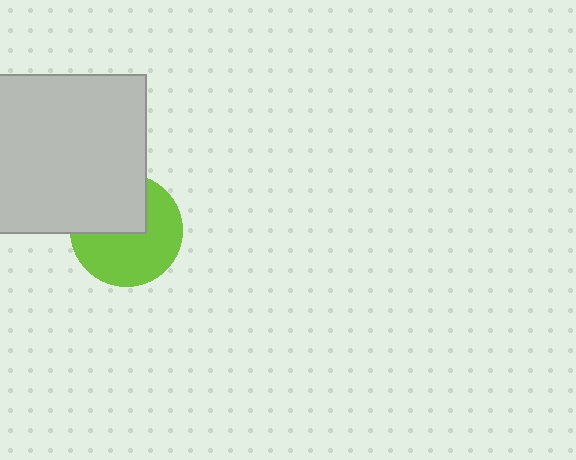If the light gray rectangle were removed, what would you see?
You would see the complete lime circle.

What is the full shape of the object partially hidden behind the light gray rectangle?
The partially hidden object is a lime circle.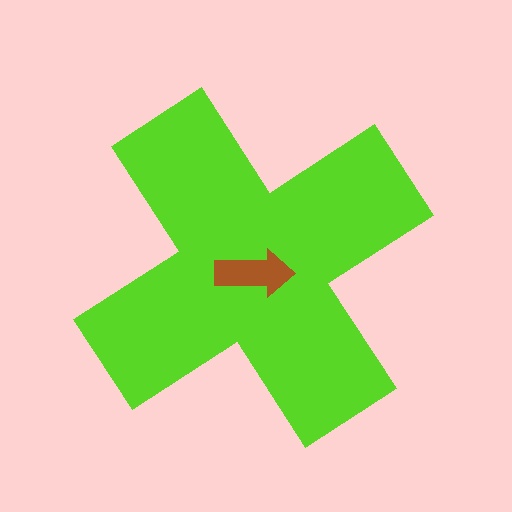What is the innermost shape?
The brown arrow.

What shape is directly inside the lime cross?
The brown arrow.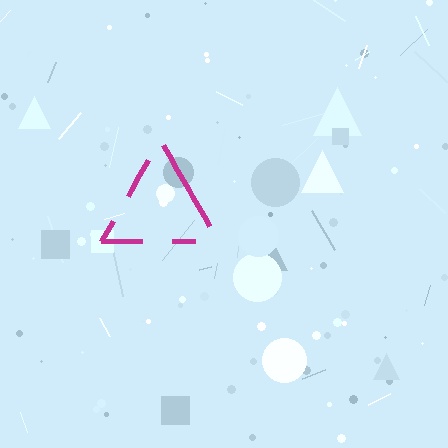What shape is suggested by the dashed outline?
The dashed outline suggests a triangle.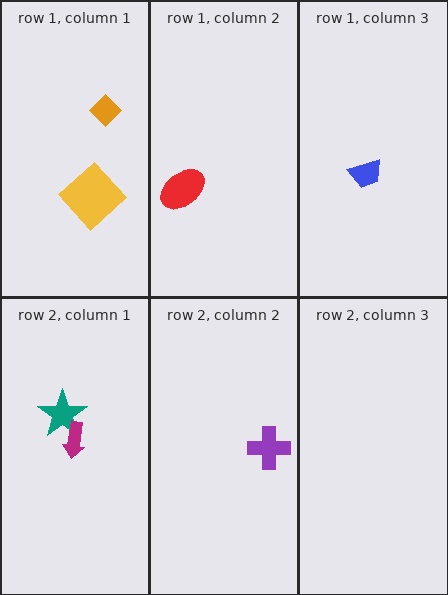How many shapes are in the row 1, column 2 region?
1.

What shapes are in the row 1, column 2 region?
The red ellipse.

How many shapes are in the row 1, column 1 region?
2.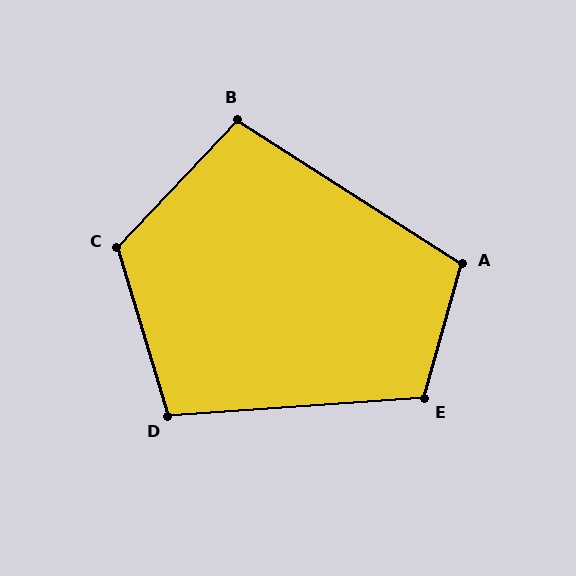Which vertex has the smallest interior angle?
B, at approximately 101 degrees.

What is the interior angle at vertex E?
Approximately 109 degrees (obtuse).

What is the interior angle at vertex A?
Approximately 107 degrees (obtuse).